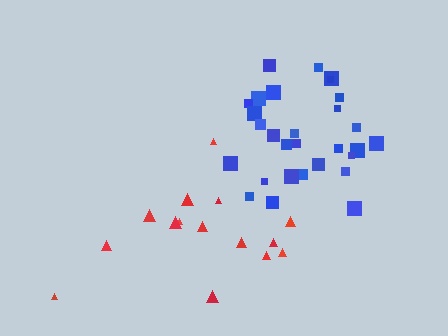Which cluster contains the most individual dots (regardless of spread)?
Blue (30).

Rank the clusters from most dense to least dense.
blue, red.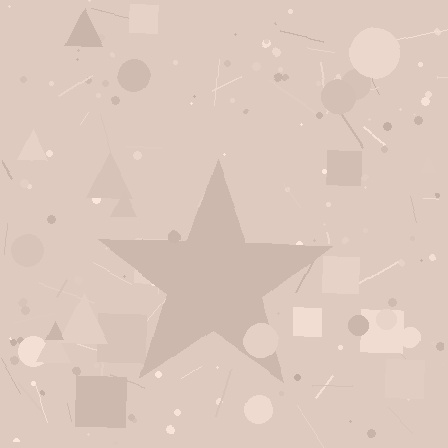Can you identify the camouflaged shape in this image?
The camouflaged shape is a star.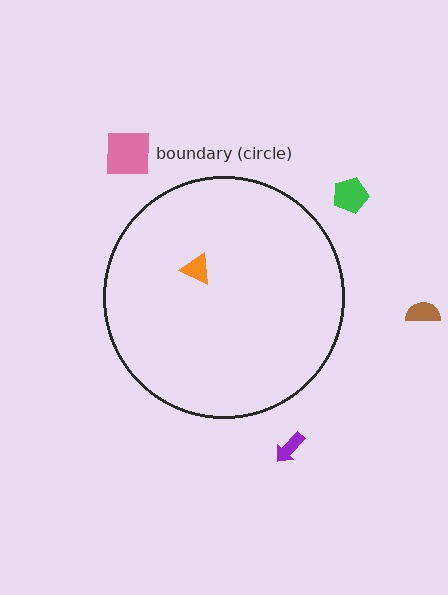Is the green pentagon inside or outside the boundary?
Outside.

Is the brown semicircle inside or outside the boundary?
Outside.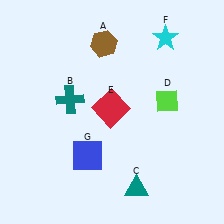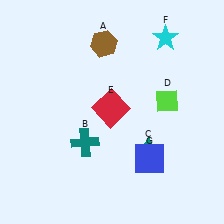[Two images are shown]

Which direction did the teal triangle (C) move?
The teal triangle (C) moved up.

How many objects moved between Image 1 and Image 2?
3 objects moved between the two images.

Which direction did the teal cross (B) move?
The teal cross (B) moved down.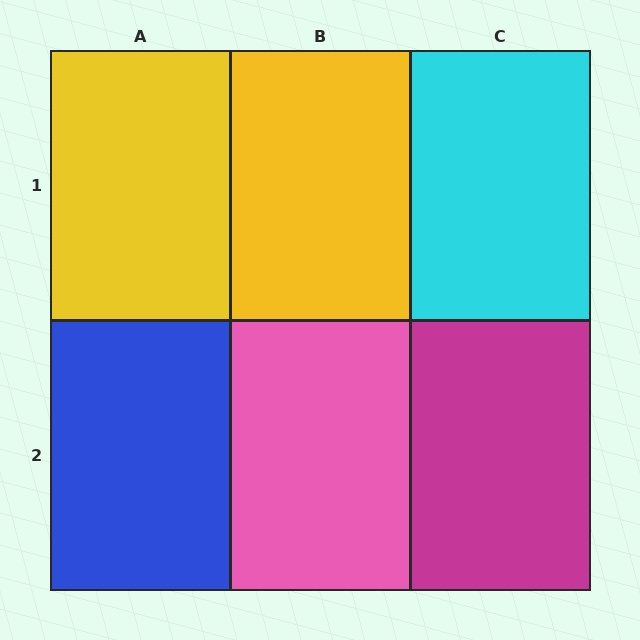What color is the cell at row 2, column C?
Magenta.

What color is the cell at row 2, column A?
Blue.